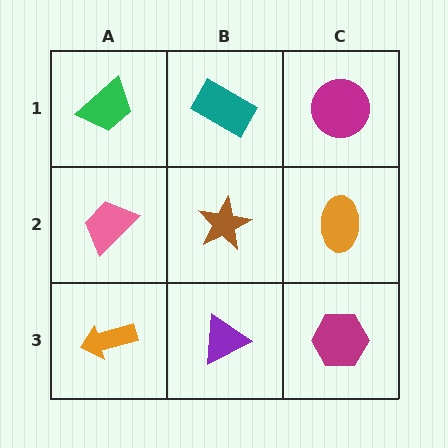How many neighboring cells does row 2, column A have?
3.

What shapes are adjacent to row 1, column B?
A brown star (row 2, column B), a green trapezoid (row 1, column A), a magenta circle (row 1, column C).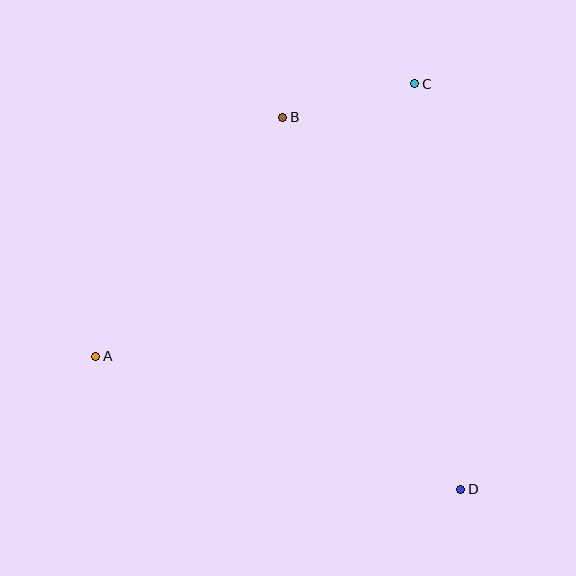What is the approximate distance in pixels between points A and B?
The distance between A and B is approximately 303 pixels.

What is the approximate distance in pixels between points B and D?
The distance between B and D is approximately 412 pixels.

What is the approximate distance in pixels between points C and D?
The distance between C and D is approximately 408 pixels.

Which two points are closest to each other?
Points B and C are closest to each other.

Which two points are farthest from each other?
Points A and C are farthest from each other.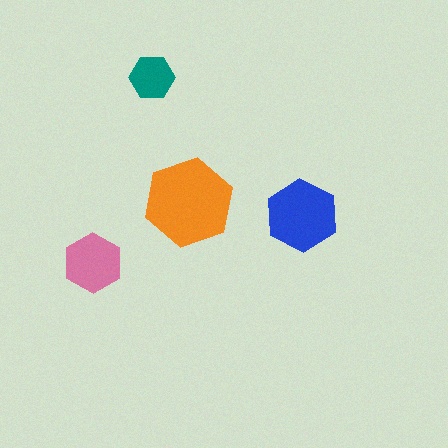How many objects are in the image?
There are 4 objects in the image.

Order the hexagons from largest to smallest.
the orange one, the blue one, the pink one, the teal one.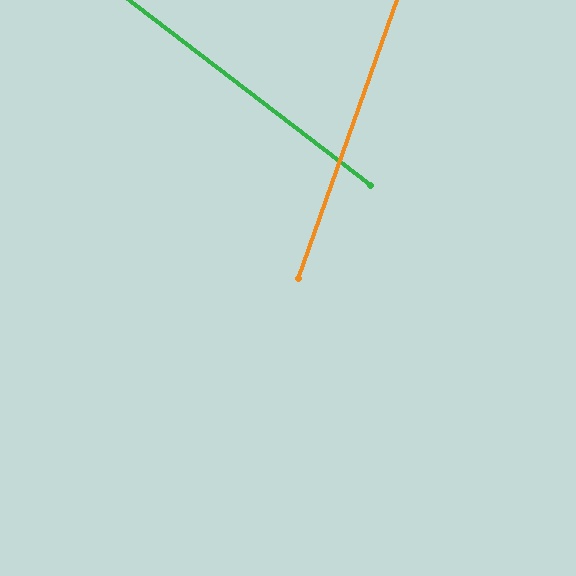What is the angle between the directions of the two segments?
Approximately 72 degrees.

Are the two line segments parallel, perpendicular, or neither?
Neither parallel nor perpendicular — they differ by about 72°.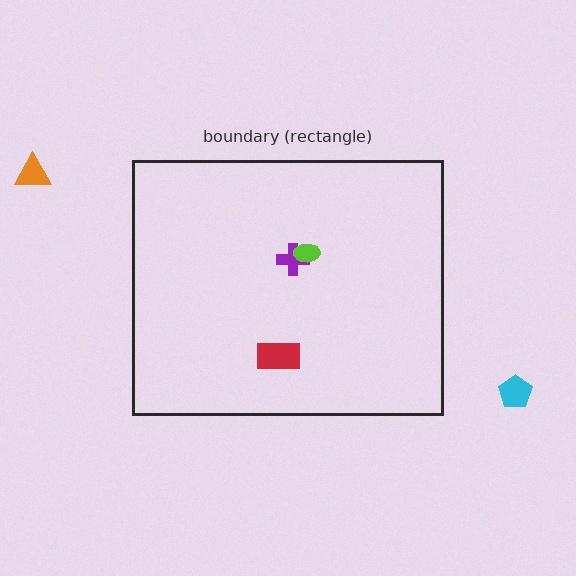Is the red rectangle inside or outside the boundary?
Inside.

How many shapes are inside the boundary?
3 inside, 2 outside.